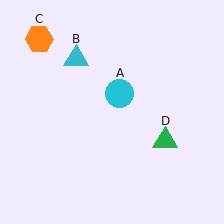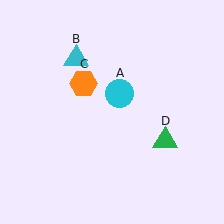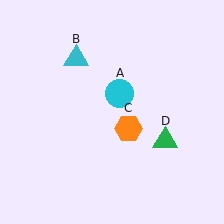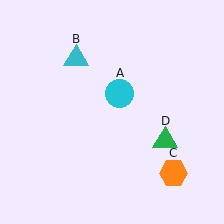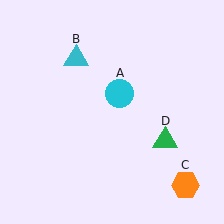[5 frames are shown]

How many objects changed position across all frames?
1 object changed position: orange hexagon (object C).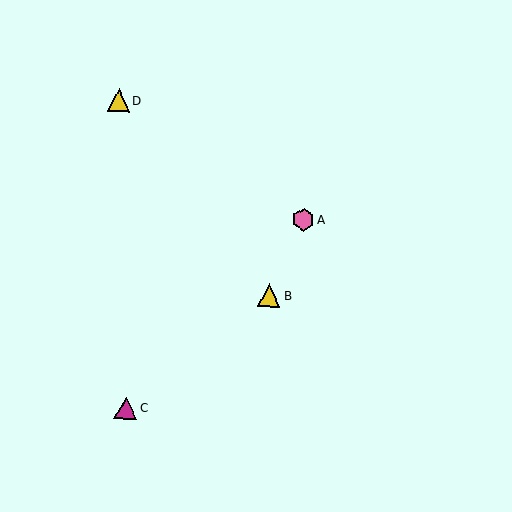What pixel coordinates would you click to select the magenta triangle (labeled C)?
Click at (126, 408) to select the magenta triangle C.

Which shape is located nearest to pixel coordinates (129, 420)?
The magenta triangle (labeled C) at (126, 408) is nearest to that location.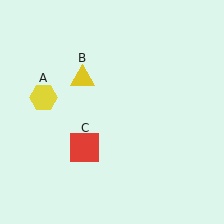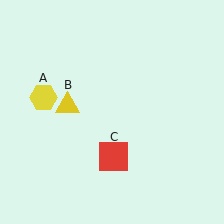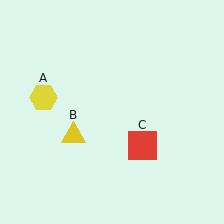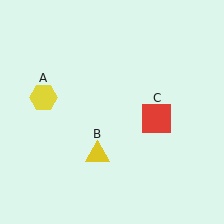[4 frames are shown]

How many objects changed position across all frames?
2 objects changed position: yellow triangle (object B), red square (object C).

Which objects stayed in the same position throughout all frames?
Yellow hexagon (object A) remained stationary.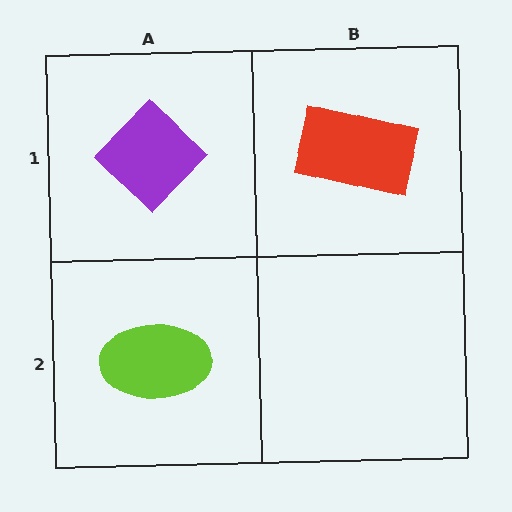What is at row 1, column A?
A purple diamond.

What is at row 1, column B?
A red rectangle.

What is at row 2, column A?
A lime ellipse.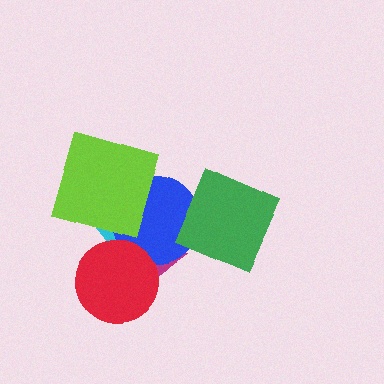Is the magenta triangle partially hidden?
Yes, it is partially covered by another shape.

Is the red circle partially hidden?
No, no other shape covers it.